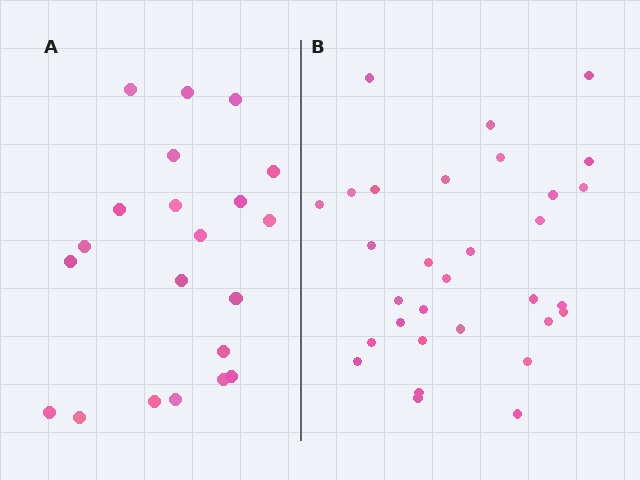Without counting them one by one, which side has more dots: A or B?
Region B (the right region) has more dots.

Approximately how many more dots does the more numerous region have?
Region B has roughly 10 or so more dots than region A.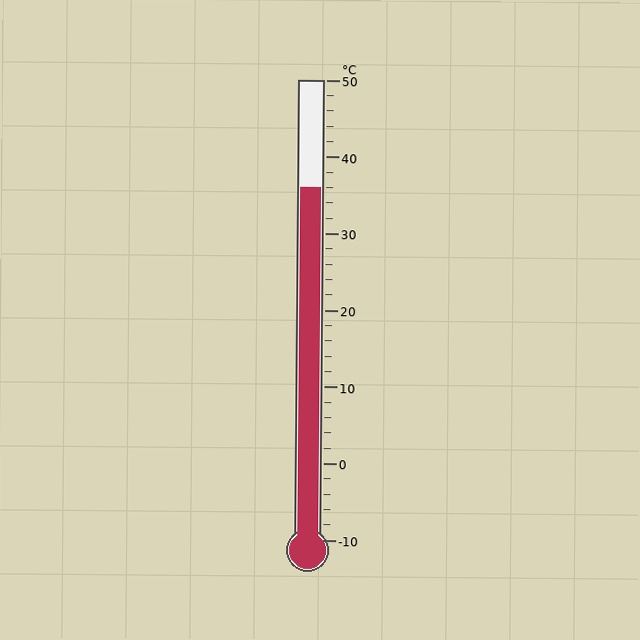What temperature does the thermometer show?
The thermometer shows approximately 36°C.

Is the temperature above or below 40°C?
The temperature is below 40°C.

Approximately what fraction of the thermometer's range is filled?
The thermometer is filled to approximately 75% of its range.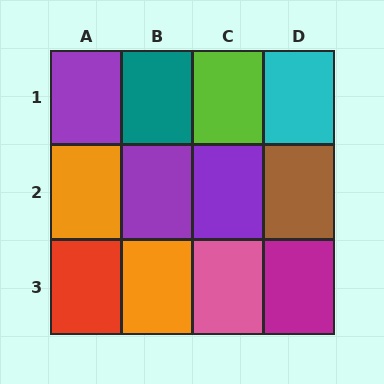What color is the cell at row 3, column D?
Magenta.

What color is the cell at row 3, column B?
Orange.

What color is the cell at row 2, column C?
Purple.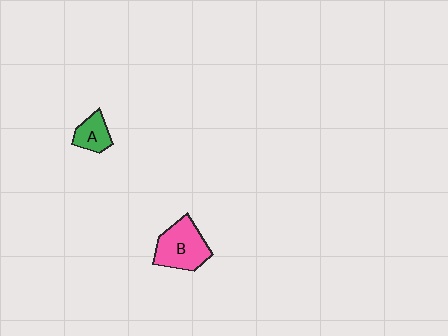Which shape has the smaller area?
Shape A (green).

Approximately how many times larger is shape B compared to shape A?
Approximately 1.9 times.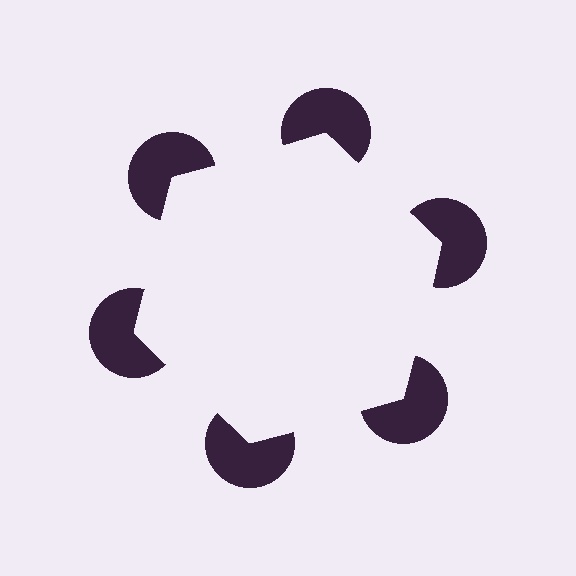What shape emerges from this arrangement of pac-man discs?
An illusory hexagon — its edges are inferred from the aligned wedge cuts in the pac-man discs, not physically drawn.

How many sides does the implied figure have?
6 sides.